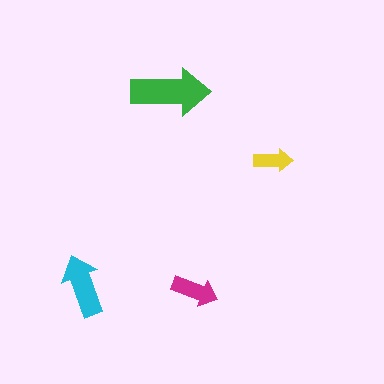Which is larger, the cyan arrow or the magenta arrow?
The cyan one.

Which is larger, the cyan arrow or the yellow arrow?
The cyan one.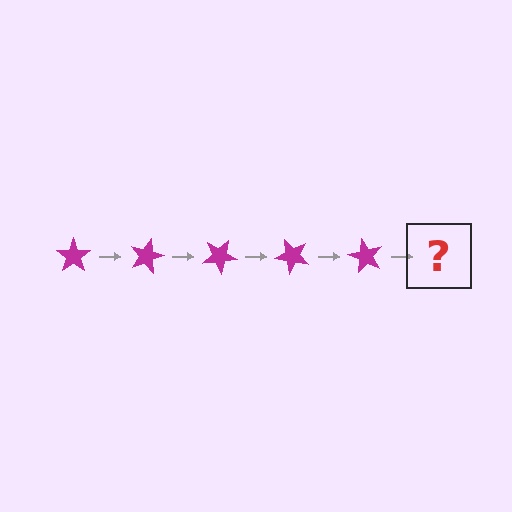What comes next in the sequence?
The next element should be a magenta star rotated 75 degrees.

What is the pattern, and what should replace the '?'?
The pattern is that the star rotates 15 degrees each step. The '?' should be a magenta star rotated 75 degrees.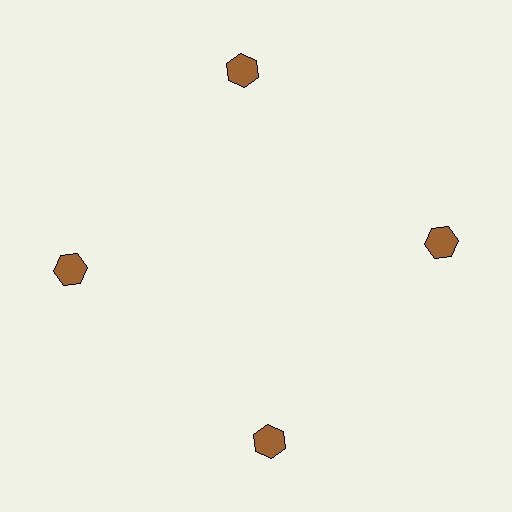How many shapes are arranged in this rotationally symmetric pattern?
There are 4 shapes, arranged in 4 groups of 1.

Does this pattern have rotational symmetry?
Yes, this pattern has 4-fold rotational symmetry. It looks the same after rotating 90 degrees around the center.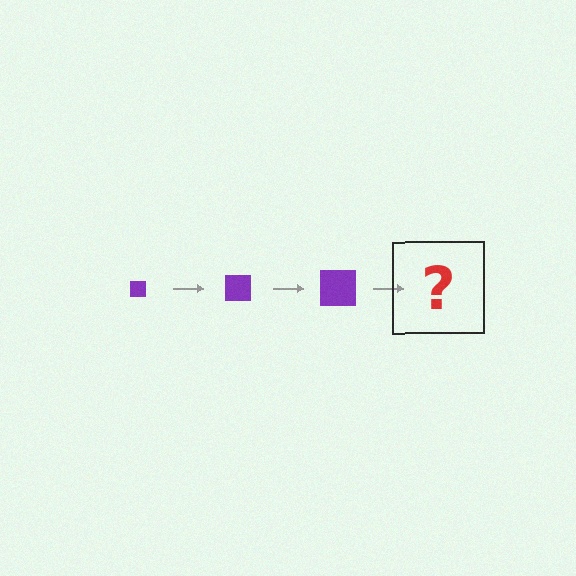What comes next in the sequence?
The next element should be a purple square, larger than the previous one.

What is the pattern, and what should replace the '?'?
The pattern is that the square gets progressively larger each step. The '?' should be a purple square, larger than the previous one.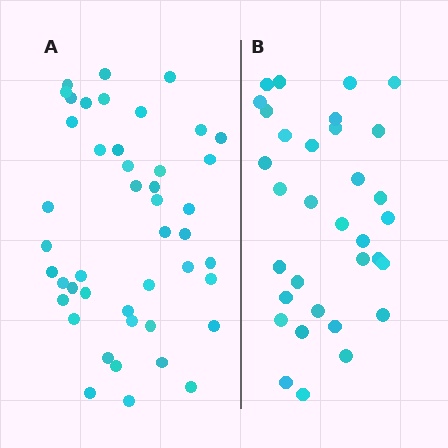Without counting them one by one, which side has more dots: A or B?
Region A (the left region) has more dots.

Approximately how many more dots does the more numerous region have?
Region A has roughly 12 or so more dots than region B.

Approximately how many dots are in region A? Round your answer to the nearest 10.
About 40 dots. (The exact count is 45, which rounds to 40.)